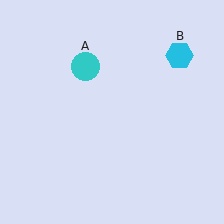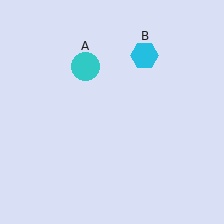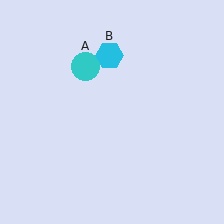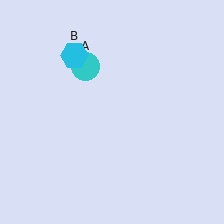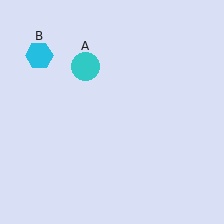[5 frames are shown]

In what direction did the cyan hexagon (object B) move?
The cyan hexagon (object B) moved left.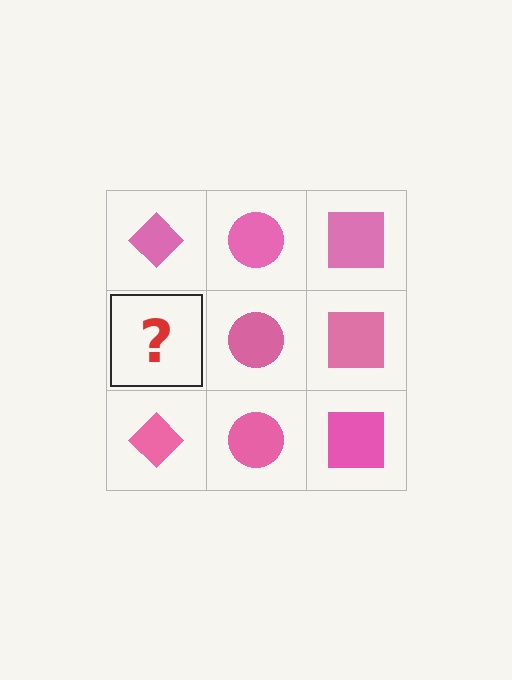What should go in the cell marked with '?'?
The missing cell should contain a pink diamond.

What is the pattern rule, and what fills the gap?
The rule is that each column has a consistent shape. The gap should be filled with a pink diamond.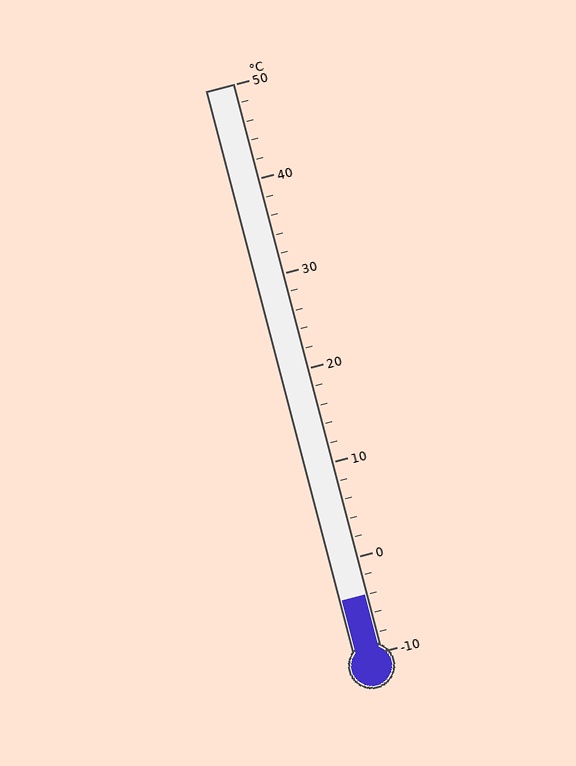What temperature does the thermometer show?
The thermometer shows approximately -4°C.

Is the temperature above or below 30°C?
The temperature is below 30°C.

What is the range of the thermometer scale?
The thermometer scale ranges from -10°C to 50°C.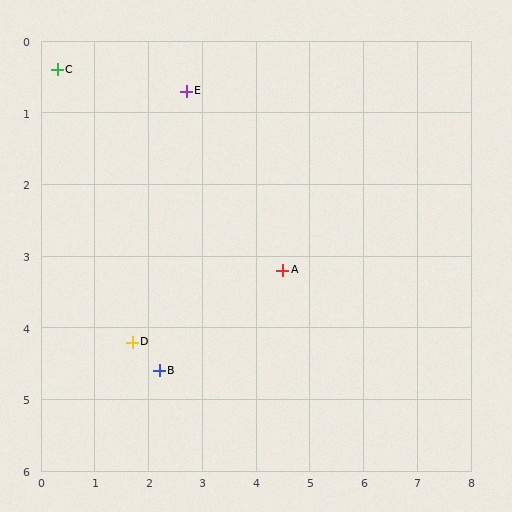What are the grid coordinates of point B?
Point B is at approximately (2.2, 4.6).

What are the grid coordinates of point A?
Point A is at approximately (4.5, 3.2).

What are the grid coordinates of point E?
Point E is at approximately (2.7, 0.7).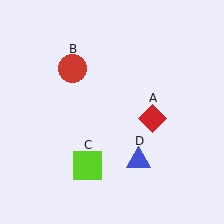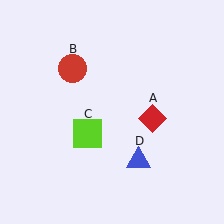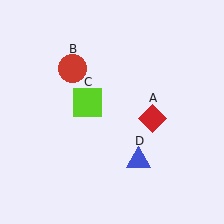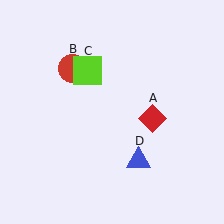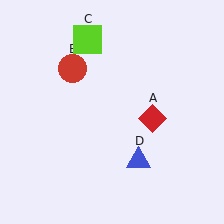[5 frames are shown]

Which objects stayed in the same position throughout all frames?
Red diamond (object A) and red circle (object B) and blue triangle (object D) remained stationary.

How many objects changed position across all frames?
1 object changed position: lime square (object C).